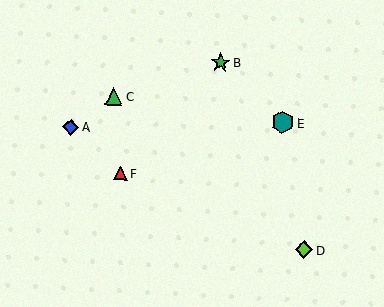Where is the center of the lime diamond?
The center of the lime diamond is at (304, 250).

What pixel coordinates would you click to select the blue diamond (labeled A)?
Click at (71, 127) to select the blue diamond A.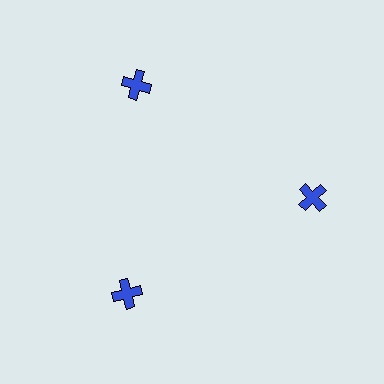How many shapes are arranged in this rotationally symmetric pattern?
There are 3 shapes, arranged in 3 groups of 1.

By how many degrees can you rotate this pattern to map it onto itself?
The pattern maps onto itself every 120 degrees of rotation.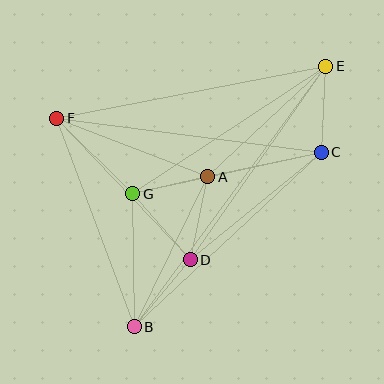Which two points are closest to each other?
Points A and G are closest to each other.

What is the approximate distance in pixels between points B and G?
The distance between B and G is approximately 133 pixels.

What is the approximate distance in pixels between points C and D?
The distance between C and D is approximately 169 pixels.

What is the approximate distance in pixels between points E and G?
The distance between E and G is approximately 231 pixels.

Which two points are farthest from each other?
Points B and E are farthest from each other.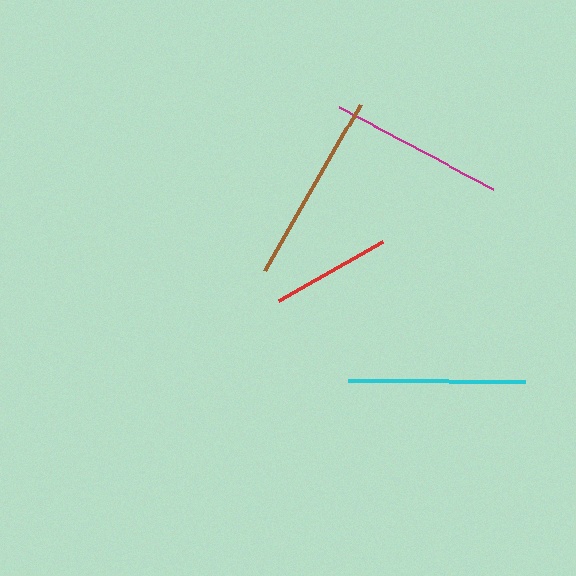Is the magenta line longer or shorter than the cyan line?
The cyan line is longer than the magenta line.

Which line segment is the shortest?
The red line is the shortest at approximately 120 pixels.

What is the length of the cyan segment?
The cyan segment is approximately 177 pixels long.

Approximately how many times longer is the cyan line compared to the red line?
The cyan line is approximately 1.5 times the length of the red line.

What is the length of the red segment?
The red segment is approximately 120 pixels long.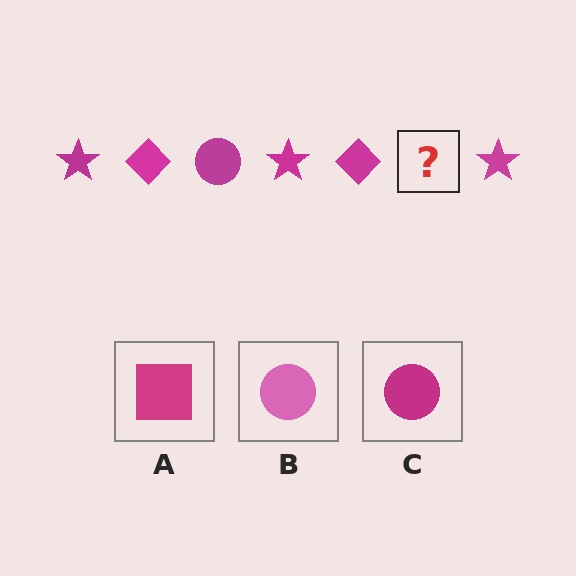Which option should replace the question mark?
Option C.